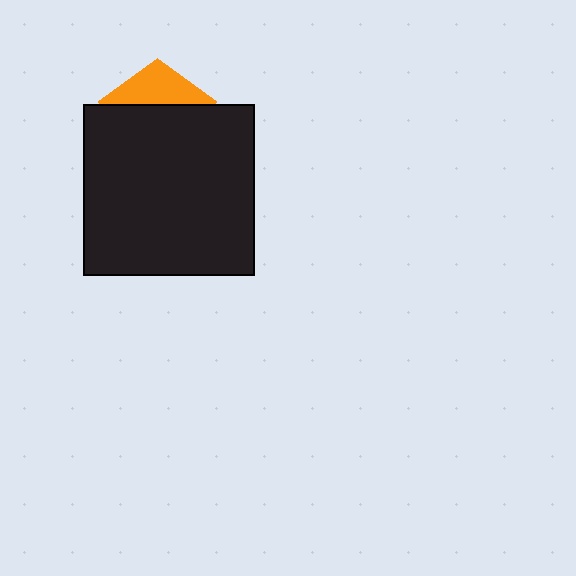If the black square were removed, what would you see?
You would see the complete orange pentagon.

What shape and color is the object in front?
The object in front is a black square.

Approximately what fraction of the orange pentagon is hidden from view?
Roughly 70% of the orange pentagon is hidden behind the black square.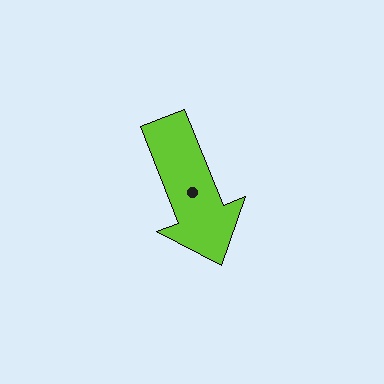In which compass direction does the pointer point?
South.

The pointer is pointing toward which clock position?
Roughly 5 o'clock.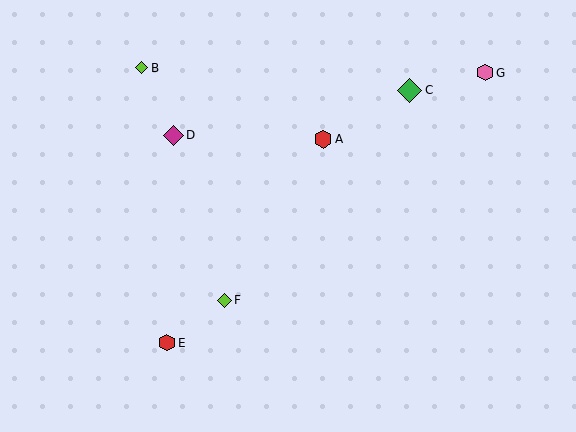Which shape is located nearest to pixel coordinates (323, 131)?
The red hexagon (labeled A) at (323, 139) is nearest to that location.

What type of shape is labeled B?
Shape B is a lime diamond.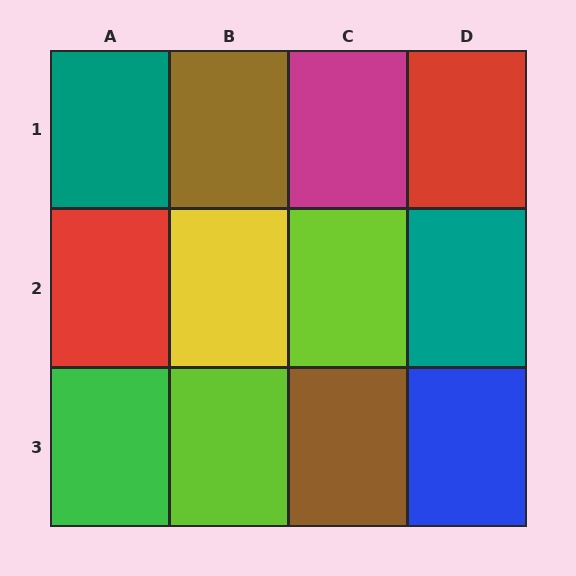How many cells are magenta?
1 cell is magenta.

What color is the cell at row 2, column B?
Yellow.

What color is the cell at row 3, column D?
Blue.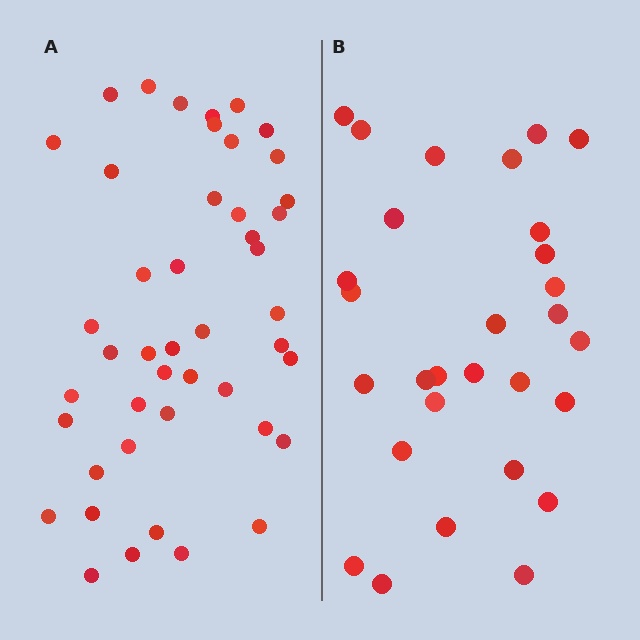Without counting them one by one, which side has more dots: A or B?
Region A (the left region) has more dots.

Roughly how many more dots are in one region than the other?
Region A has approximately 15 more dots than region B.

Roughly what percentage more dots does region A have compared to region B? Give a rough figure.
About 55% more.